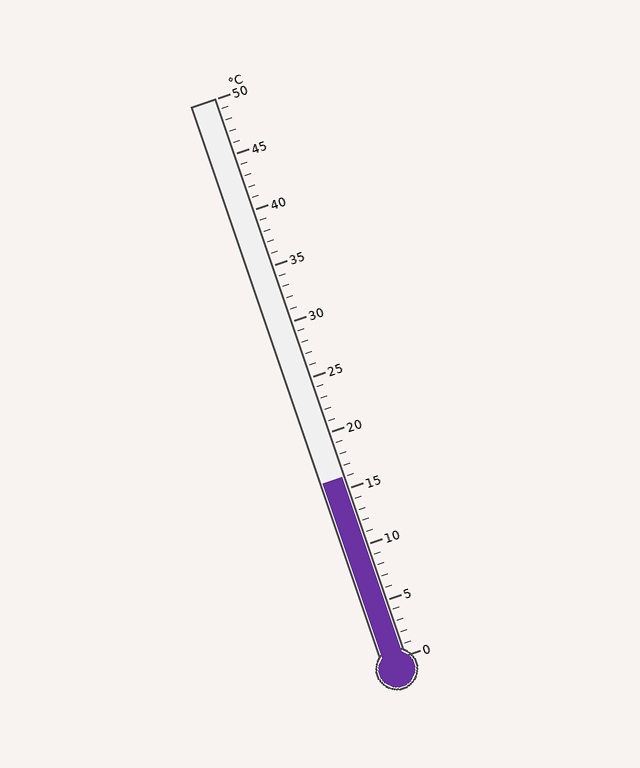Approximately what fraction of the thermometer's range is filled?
The thermometer is filled to approximately 30% of its range.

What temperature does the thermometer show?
The thermometer shows approximately 16°C.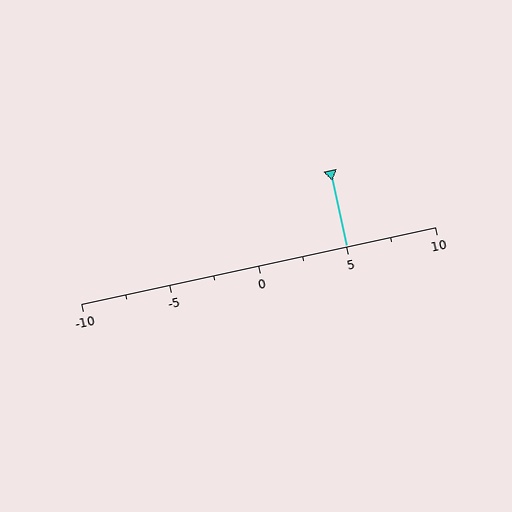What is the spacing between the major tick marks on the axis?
The major ticks are spaced 5 apart.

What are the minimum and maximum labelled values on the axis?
The axis runs from -10 to 10.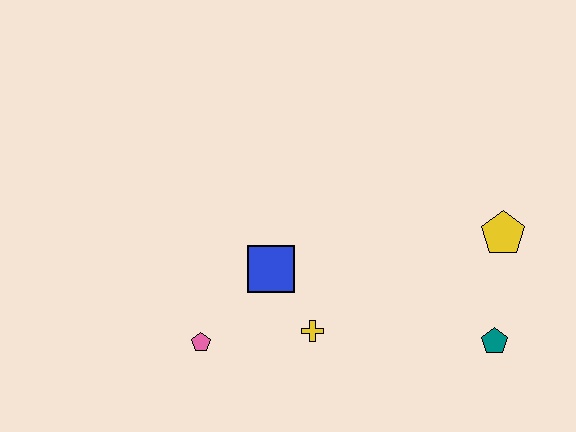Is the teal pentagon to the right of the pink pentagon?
Yes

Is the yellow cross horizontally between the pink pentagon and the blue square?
No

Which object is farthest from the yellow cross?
The yellow pentagon is farthest from the yellow cross.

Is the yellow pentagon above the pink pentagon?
Yes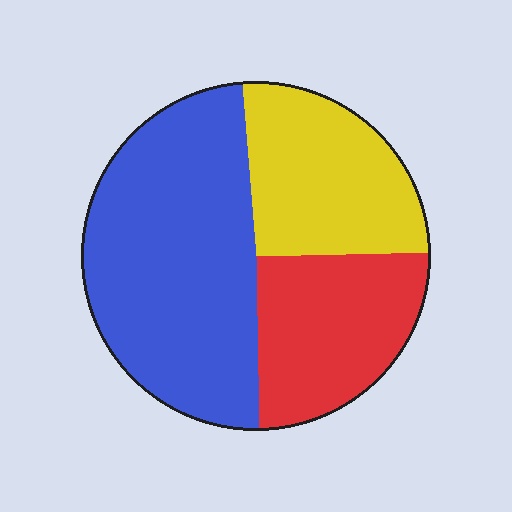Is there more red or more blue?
Blue.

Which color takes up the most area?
Blue, at roughly 50%.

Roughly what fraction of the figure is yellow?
Yellow covers about 25% of the figure.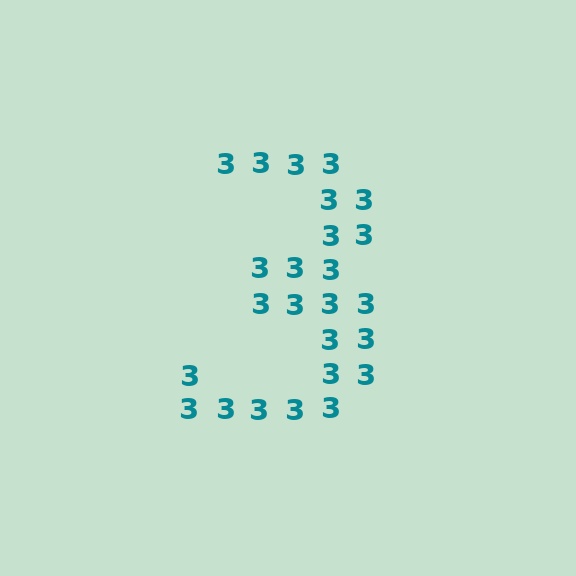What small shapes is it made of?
It is made of small digit 3's.